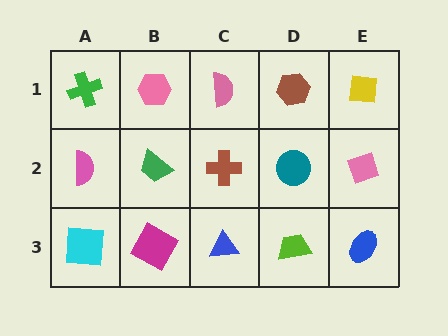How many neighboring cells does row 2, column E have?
3.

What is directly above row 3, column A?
A pink semicircle.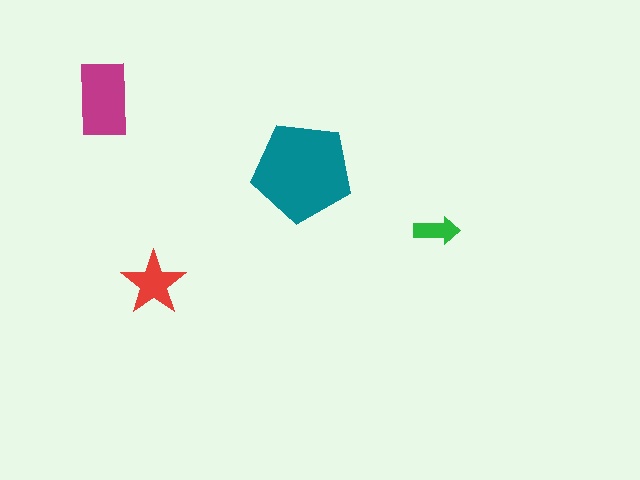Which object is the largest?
The teal pentagon.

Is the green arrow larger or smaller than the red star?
Smaller.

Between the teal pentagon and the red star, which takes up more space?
The teal pentagon.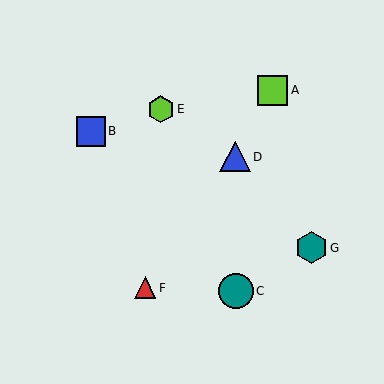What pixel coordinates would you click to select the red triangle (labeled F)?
Click at (145, 288) to select the red triangle F.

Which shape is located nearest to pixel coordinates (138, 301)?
The red triangle (labeled F) at (145, 288) is nearest to that location.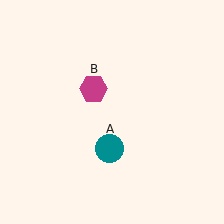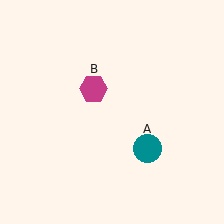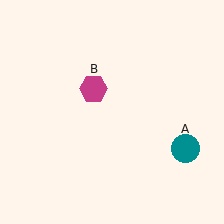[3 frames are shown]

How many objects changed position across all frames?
1 object changed position: teal circle (object A).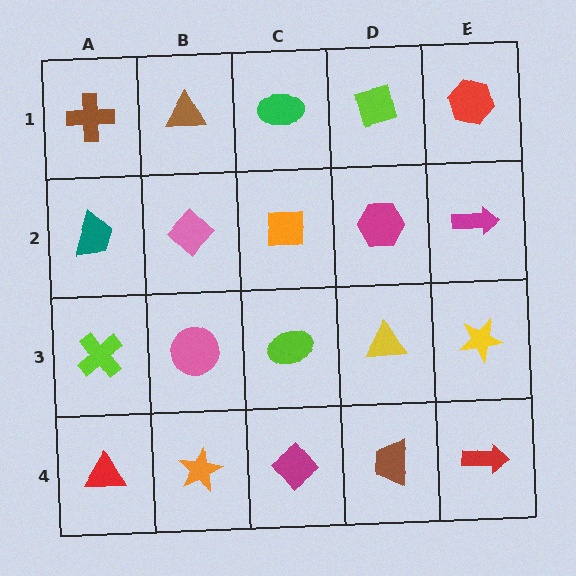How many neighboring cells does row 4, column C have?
3.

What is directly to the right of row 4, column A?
An orange star.